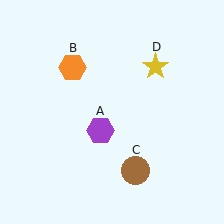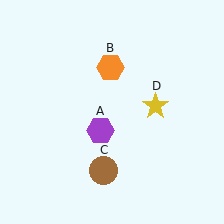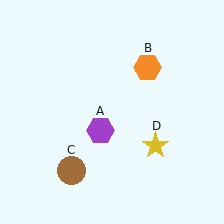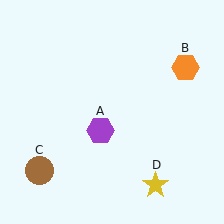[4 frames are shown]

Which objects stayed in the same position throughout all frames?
Purple hexagon (object A) remained stationary.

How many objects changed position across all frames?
3 objects changed position: orange hexagon (object B), brown circle (object C), yellow star (object D).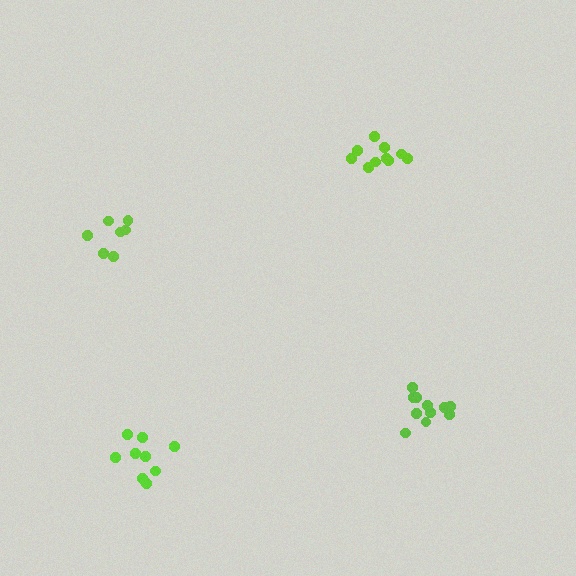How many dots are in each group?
Group 1: 9 dots, Group 2: 7 dots, Group 3: 11 dots, Group 4: 10 dots (37 total).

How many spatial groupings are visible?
There are 4 spatial groupings.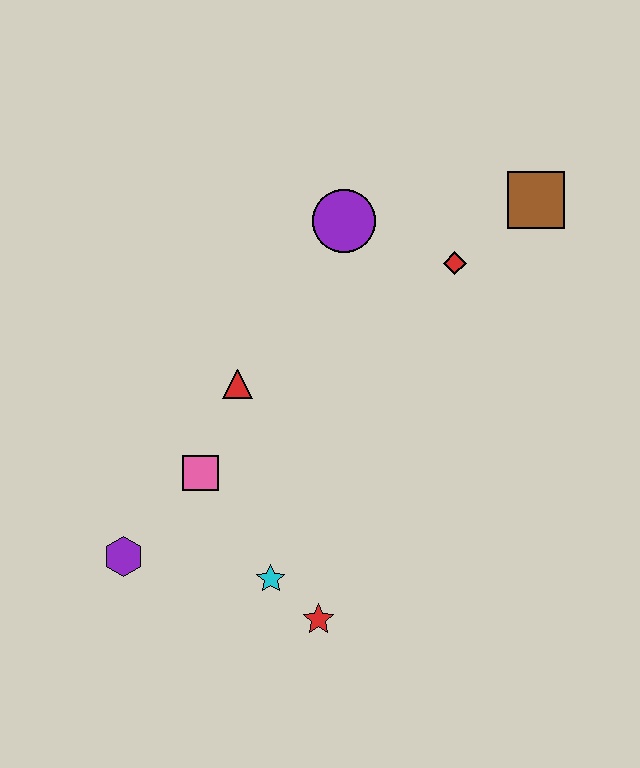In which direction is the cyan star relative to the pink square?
The cyan star is below the pink square.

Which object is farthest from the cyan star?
The brown square is farthest from the cyan star.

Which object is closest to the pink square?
The red triangle is closest to the pink square.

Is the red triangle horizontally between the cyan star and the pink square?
Yes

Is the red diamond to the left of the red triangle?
No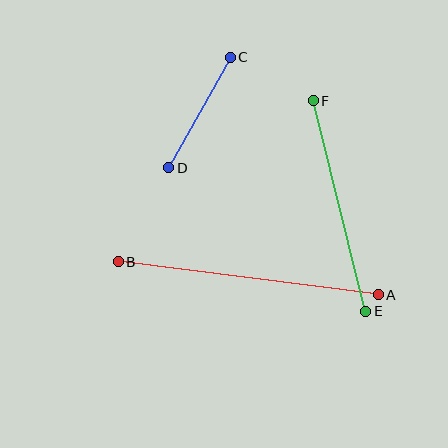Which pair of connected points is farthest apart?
Points A and B are farthest apart.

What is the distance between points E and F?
The distance is approximately 217 pixels.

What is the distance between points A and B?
The distance is approximately 262 pixels.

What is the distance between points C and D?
The distance is approximately 127 pixels.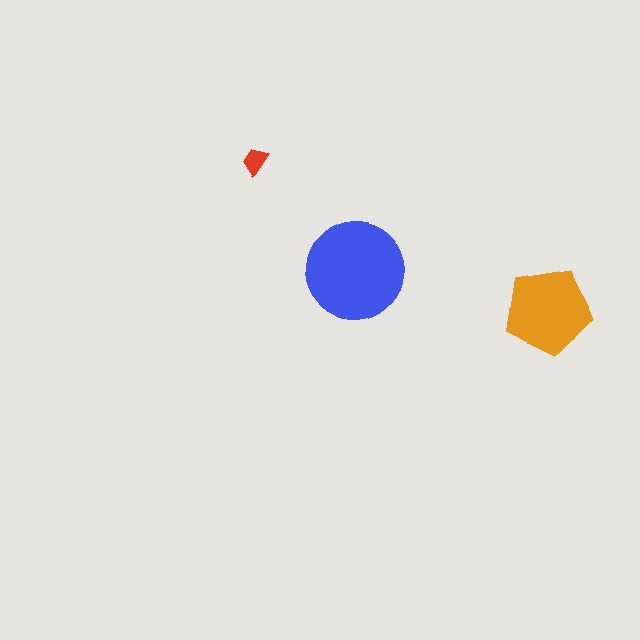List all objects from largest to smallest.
The blue circle, the orange pentagon, the red trapezoid.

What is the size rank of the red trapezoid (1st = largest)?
3rd.